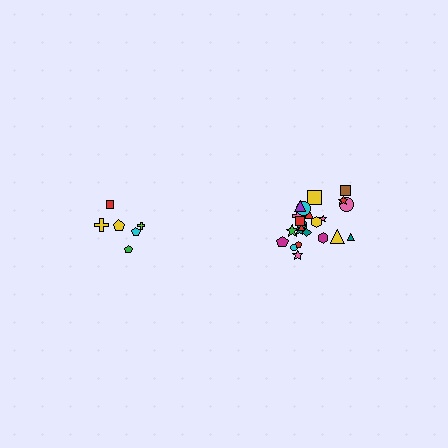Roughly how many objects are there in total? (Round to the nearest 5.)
Roughly 30 objects in total.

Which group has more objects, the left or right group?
The right group.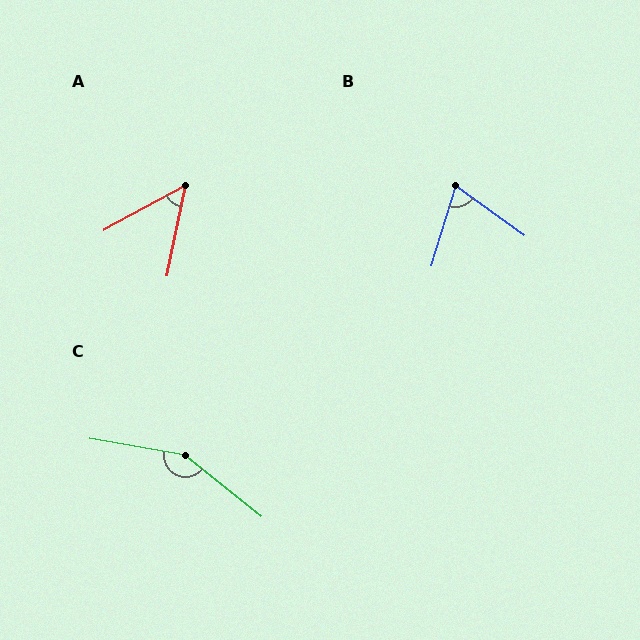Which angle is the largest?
C, at approximately 151 degrees.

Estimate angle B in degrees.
Approximately 71 degrees.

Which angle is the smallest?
A, at approximately 50 degrees.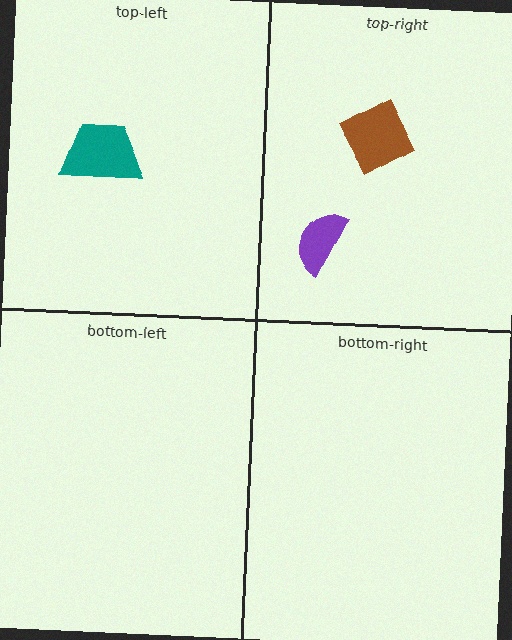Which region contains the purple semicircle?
The top-right region.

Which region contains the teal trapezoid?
The top-left region.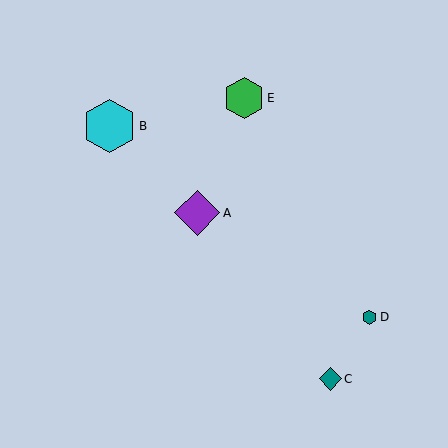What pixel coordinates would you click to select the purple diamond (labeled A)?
Click at (197, 213) to select the purple diamond A.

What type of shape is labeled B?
Shape B is a cyan hexagon.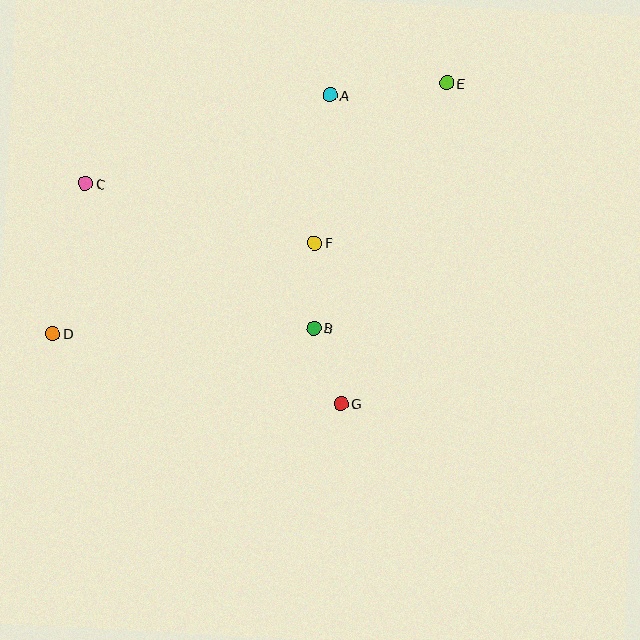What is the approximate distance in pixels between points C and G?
The distance between C and G is approximately 337 pixels.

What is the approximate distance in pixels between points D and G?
The distance between D and G is approximately 297 pixels.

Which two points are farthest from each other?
Points D and E are farthest from each other.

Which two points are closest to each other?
Points B and G are closest to each other.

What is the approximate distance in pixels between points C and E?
The distance between C and E is approximately 375 pixels.